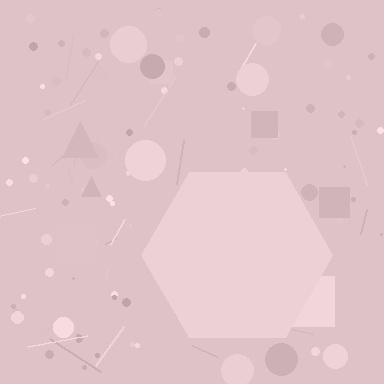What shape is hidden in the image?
A hexagon is hidden in the image.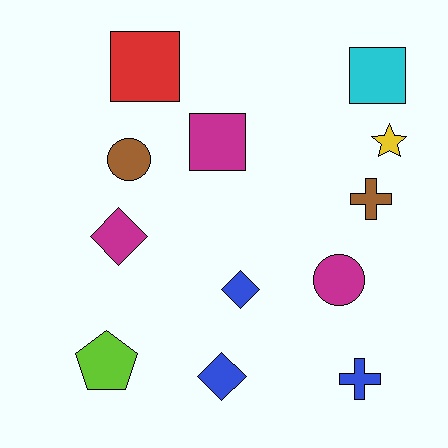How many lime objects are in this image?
There is 1 lime object.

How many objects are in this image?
There are 12 objects.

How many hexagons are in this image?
There are no hexagons.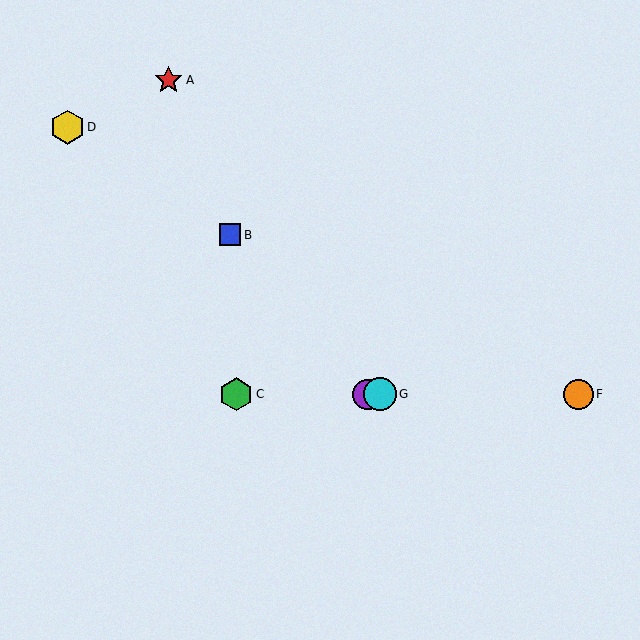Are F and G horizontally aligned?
Yes, both are at y≈394.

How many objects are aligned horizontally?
4 objects (C, E, F, G) are aligned horizontally.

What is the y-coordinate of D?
Object D is at y≈127.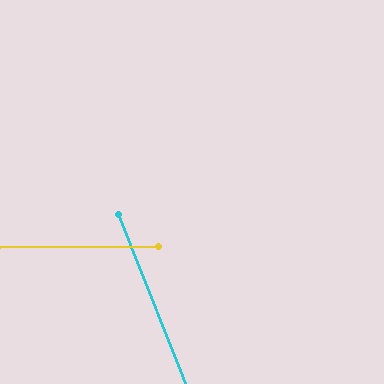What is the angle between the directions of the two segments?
Approximately 69 degrees.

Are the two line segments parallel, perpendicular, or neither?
Neither parallel nor perpendicular — they differ by about 69°.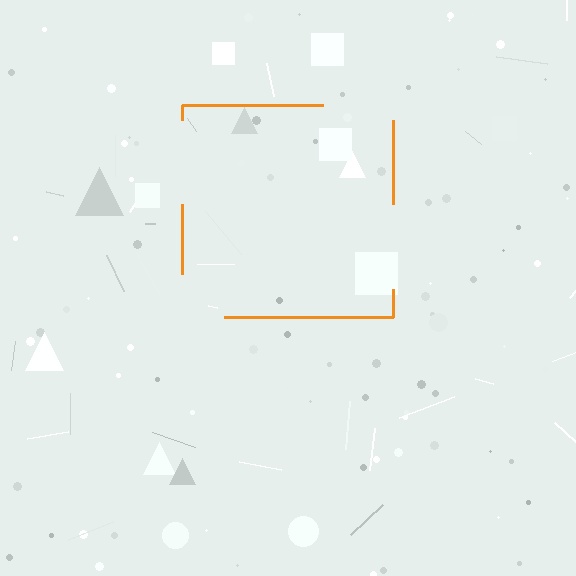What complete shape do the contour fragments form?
The contour fragments form a square.